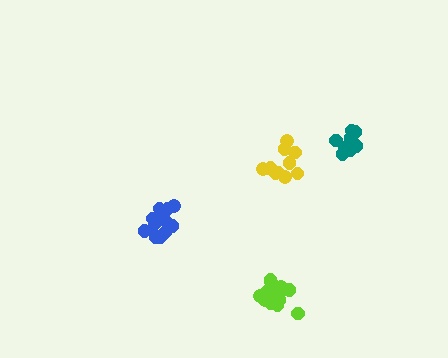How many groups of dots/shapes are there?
There are 4 groups.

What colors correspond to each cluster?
The clusters are colored: yellow, blue, lime, teal.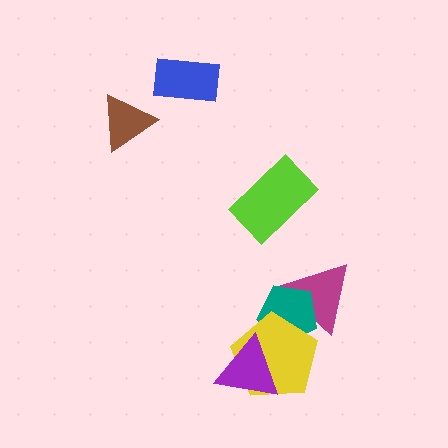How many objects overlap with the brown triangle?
0 objects overlap with the brown triangle.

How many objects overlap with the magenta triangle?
2 objects overlap with the magenta triangle.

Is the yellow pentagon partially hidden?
Yes, it is partially covered by another shape.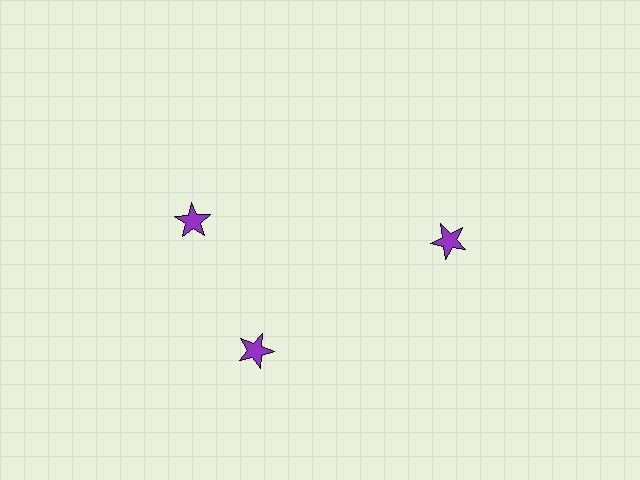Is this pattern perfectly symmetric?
No. The 3 purple stars are arranged in a ring, but one element near the 11 o'clock position is rotated out of alignment along the ring, breaking the 3-fold rotational symmetry.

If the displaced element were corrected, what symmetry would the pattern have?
It would have 3-fold rotational symmetry — the pattern would map onto itself every 120 degrees.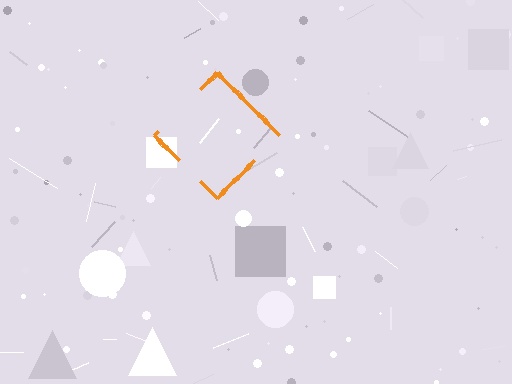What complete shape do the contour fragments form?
The contour fragments form a diamond.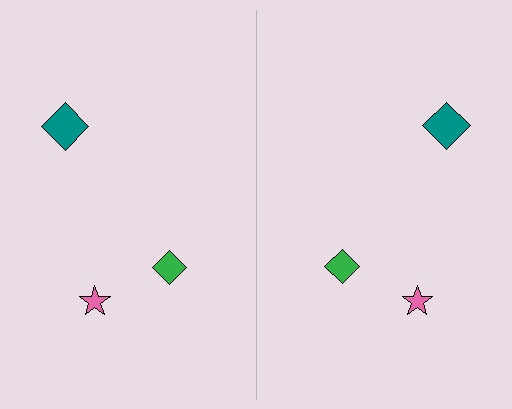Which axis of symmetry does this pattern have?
The pattern has a vertical axis of symmetry running through the center of the image.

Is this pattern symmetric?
Yes, this pattern has bilateral (reflection) symmetry.